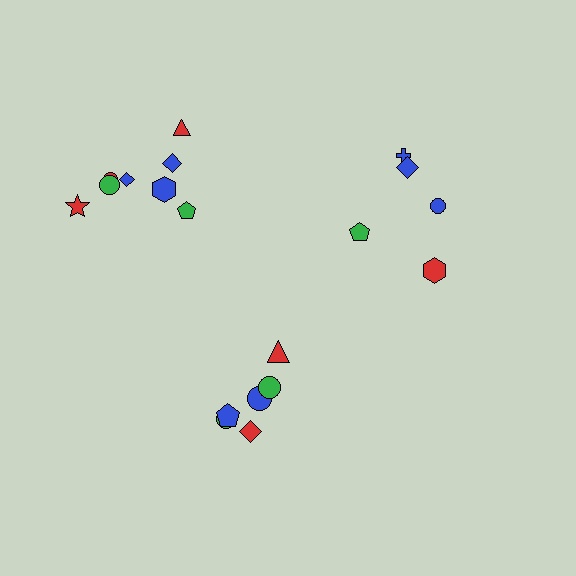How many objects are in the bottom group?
There are 6 objects.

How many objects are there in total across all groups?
There are 19 objects.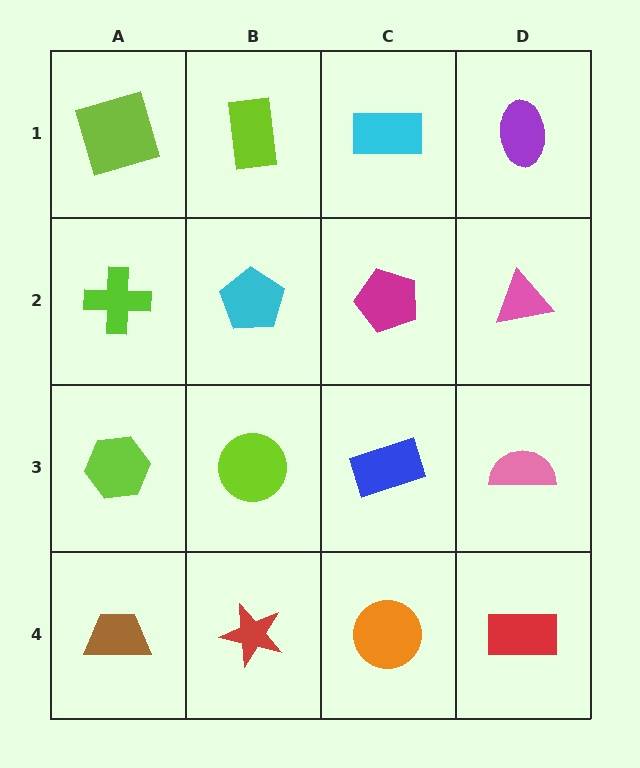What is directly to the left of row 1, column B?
A lime square.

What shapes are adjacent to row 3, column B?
A cyan pentagon (row 2, column B), a red star (row 4, column B), a lime hexagon (row 3, column A), a blue rectangle (row 3, column C).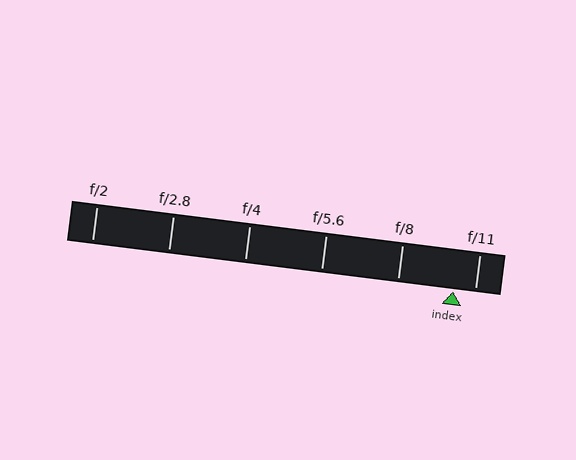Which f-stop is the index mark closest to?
The index mark is closest to f/11.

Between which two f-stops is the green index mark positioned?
The index mark is between f/8 and f/11.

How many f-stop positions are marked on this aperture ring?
There are 6 f-stop positions marked.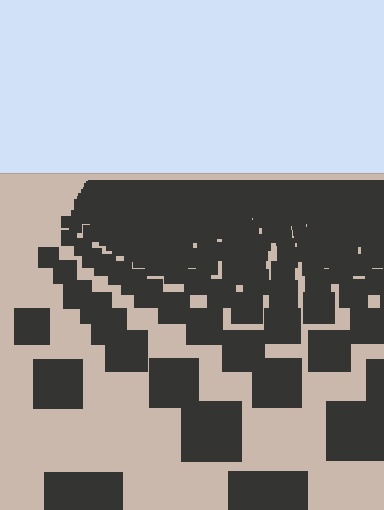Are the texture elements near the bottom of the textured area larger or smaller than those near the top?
Larger. Near the bottom, elements are closer to the viewer and appear at a bigger on-screen size.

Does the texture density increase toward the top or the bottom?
Density increases toward the top.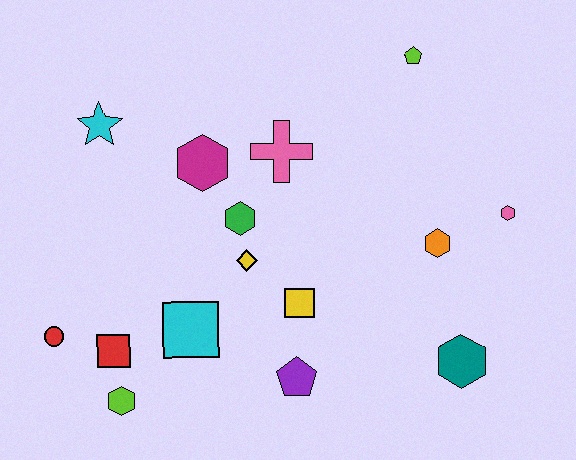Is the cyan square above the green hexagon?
No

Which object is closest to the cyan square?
The red square is closest to the cyan square.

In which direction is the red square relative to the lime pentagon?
The red square is to the left of the lime pentagon.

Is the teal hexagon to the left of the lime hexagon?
No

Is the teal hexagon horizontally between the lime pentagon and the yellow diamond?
No